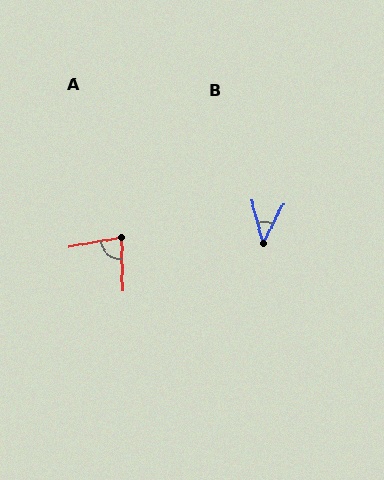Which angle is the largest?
A, at approximately 82 degrees.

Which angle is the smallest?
B, at approximately 42 degrees.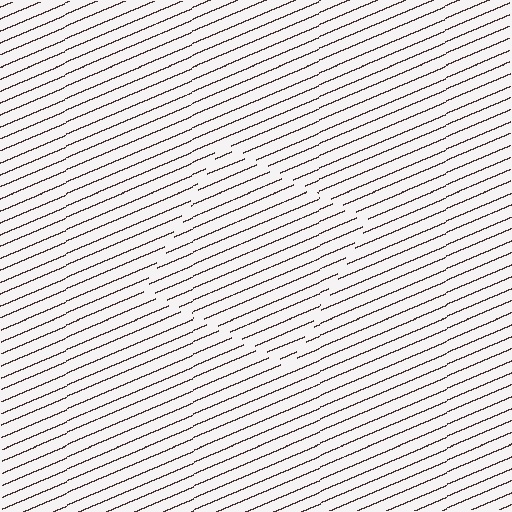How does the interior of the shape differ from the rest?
The interior of the shape contains the same grating, shifted by half a period — the contour is defined by the phase discontinuity where line-ends from the inner and outer gratings abut.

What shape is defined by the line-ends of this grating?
An illusory square. The interior of the shape contains the same grating, shifted by half a period — the contour is defined by the phase discontinuity where line-ends from the inner and outer gratings abut.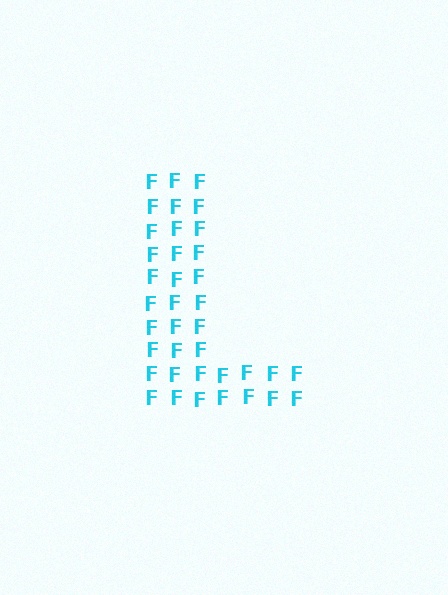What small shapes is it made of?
It is made of small letter F's.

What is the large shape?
The large shape is the letter L.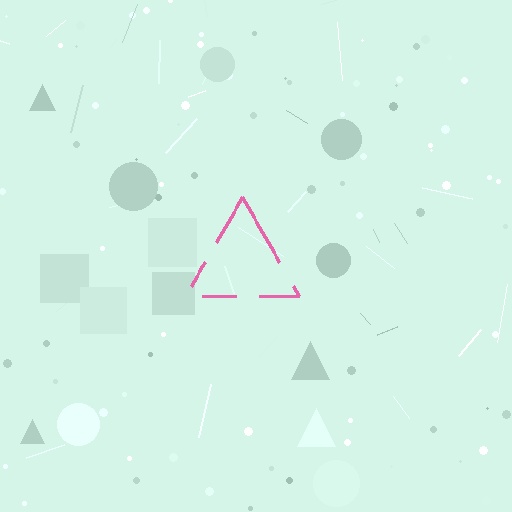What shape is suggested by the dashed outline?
The dashed outline suggests a triangle.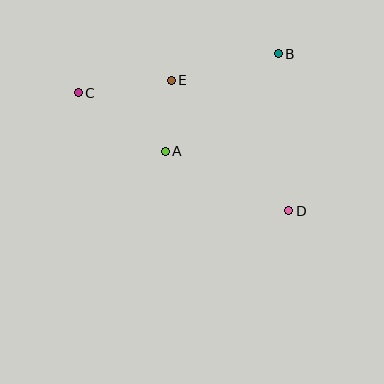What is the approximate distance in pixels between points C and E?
The distance between C and E is approximately 94 pixels.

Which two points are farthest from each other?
Points C and D are farthest from each other.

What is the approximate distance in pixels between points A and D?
The distance between A and D is approximately 137 pixels.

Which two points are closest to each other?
Points A and E are closest to each other.